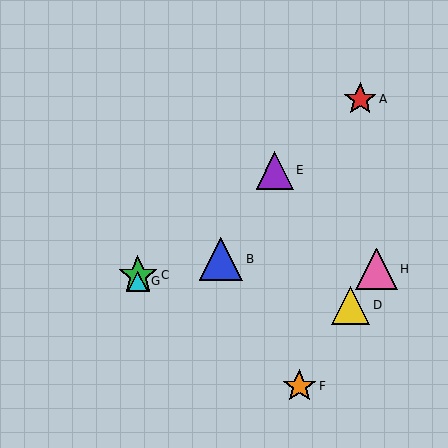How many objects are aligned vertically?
2 objects (C, G) are aligned vertically.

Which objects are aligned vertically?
Objects C, G are aligned vertically.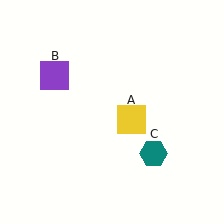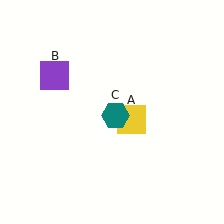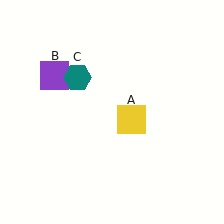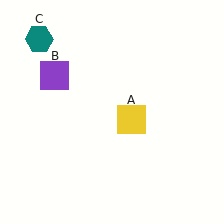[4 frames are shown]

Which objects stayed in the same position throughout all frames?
Yellow square (object A) and purple square (object B) remained stationary.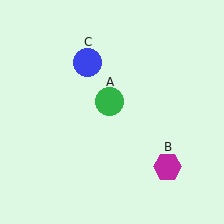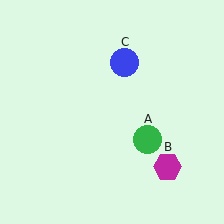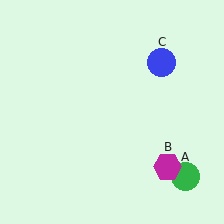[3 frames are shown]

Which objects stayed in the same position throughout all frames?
Magenta hexagon (object B) remained stationary.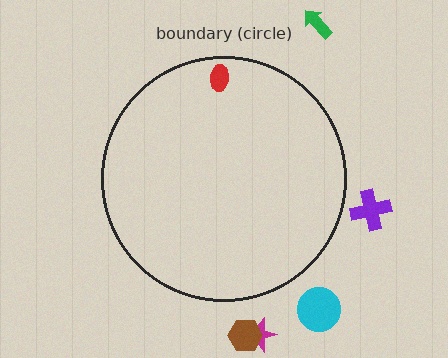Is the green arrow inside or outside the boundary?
Outside.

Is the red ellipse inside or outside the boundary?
Inside.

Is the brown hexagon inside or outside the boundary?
Outside.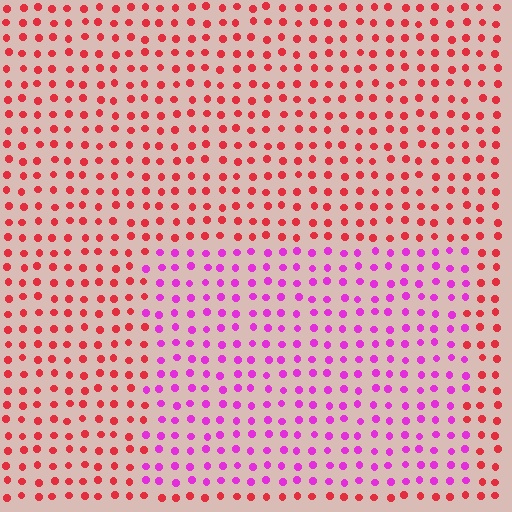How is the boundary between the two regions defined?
The boundary is defined purely by a slight shift in hue (about 52 degrees). Spacing, size, and orientation are identical on both sides.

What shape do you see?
I see a rectangle.